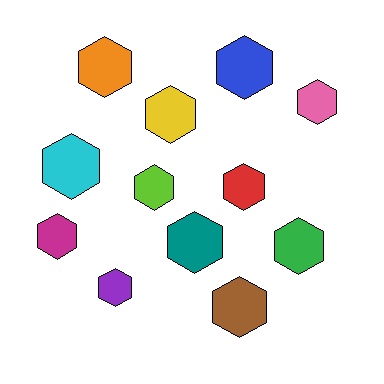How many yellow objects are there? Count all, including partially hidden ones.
There is 1 yellow object.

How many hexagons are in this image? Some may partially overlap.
There are 12 hexagons.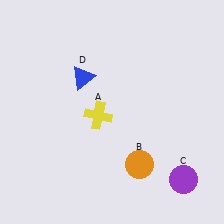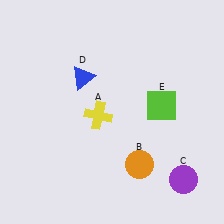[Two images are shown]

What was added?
A lime square (E) was added in Image 2.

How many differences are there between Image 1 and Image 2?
There is 1 difference between the two images.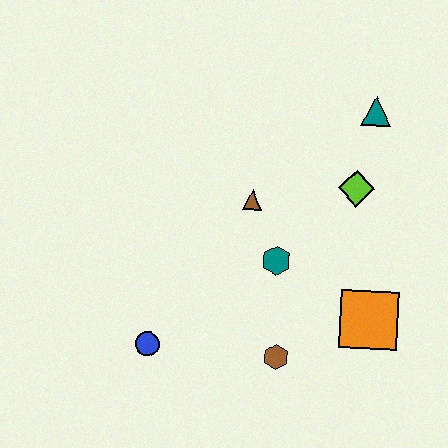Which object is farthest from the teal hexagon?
The teal triangle is farthest from the teal hexagon.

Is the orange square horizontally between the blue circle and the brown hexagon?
No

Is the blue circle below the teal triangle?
Yes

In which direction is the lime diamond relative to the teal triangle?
The lime diamond is below the teal triangle.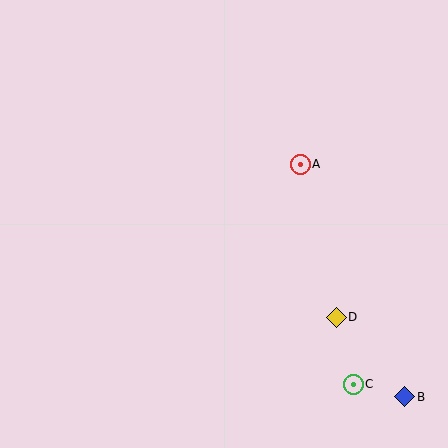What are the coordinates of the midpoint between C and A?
The midpoint between C and A is at (327, 274).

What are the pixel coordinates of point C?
Point C is at (353, 384).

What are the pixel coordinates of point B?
Point B is at (405, 397).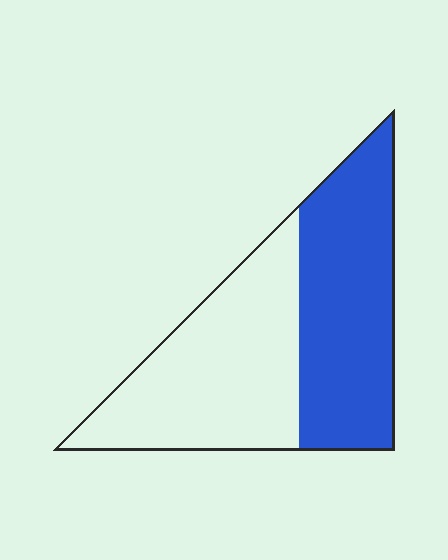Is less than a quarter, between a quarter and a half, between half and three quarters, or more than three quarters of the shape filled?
Between a quarter and a half.